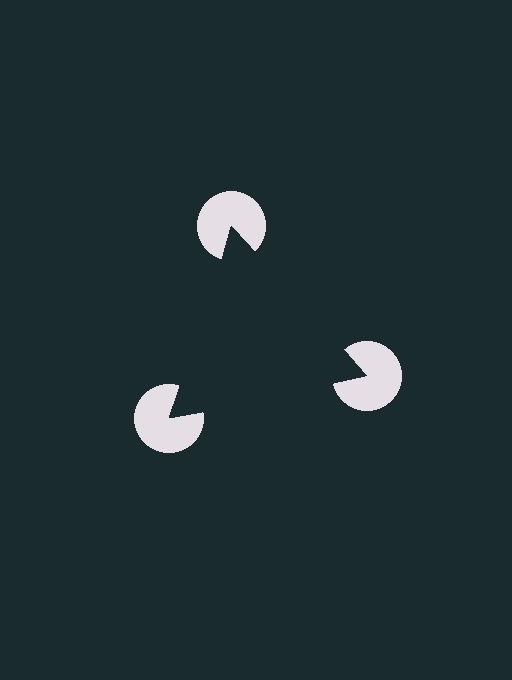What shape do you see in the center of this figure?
An illusory triangle — its edges are inferred from the aligned wedge cuts in the pac-man discs, not physically drawn.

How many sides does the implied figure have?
3 sides.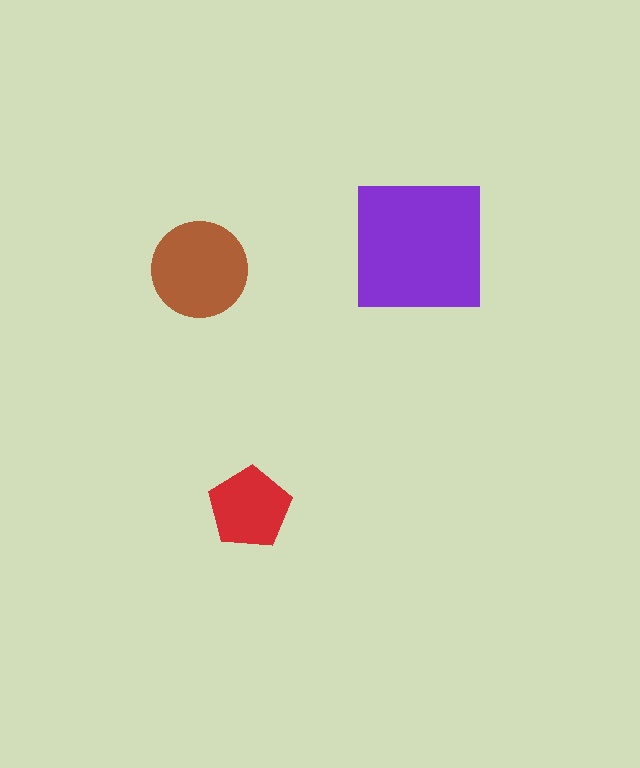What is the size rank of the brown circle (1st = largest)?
2nd.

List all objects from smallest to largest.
The red pentagon, the brown circle, the purple square.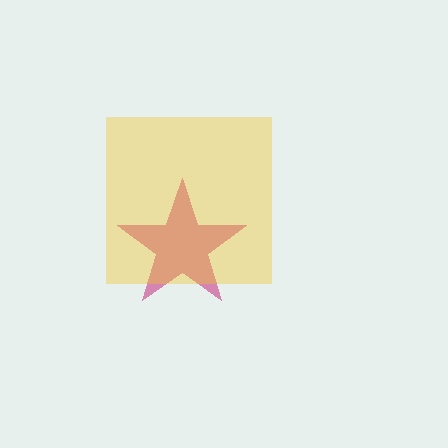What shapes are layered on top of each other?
The layered shapes are: a magenta star, a yellow square.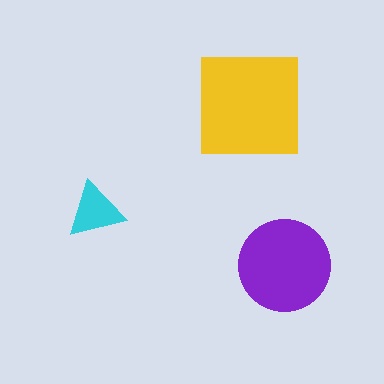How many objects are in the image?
There are 3 objects in the image.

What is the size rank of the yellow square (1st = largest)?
1st.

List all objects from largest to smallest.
The yellow square, the purple circle, the cyan triangle.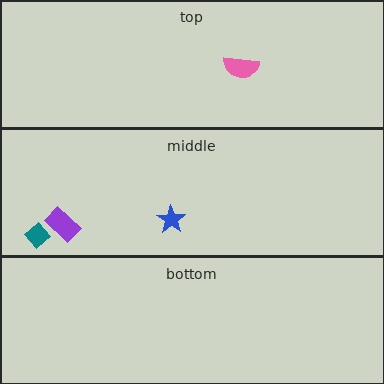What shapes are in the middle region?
The purple rectangle, the blue star, the teal diamond.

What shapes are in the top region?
The pink semicircle.